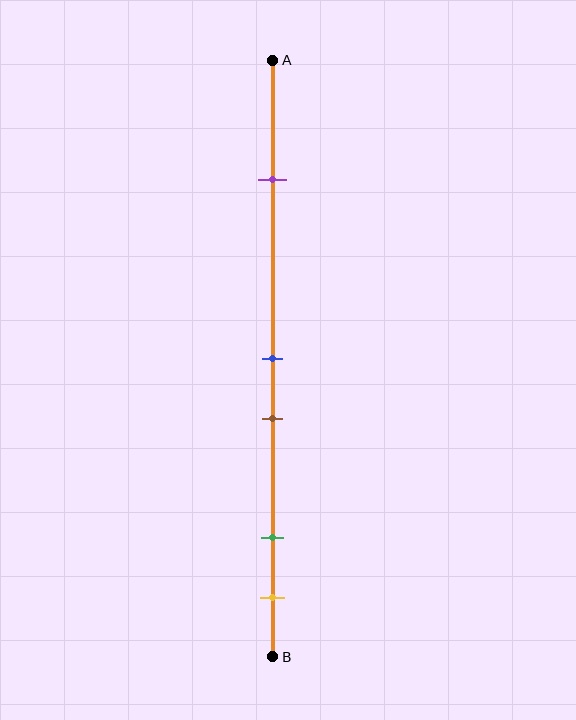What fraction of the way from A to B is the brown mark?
The brown mark is approximately 60% (0.6) of the way from A to B.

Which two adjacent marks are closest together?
The blue and brown marks are the closest adjacent pair.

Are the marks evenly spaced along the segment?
No, the marks are not evenly spaced.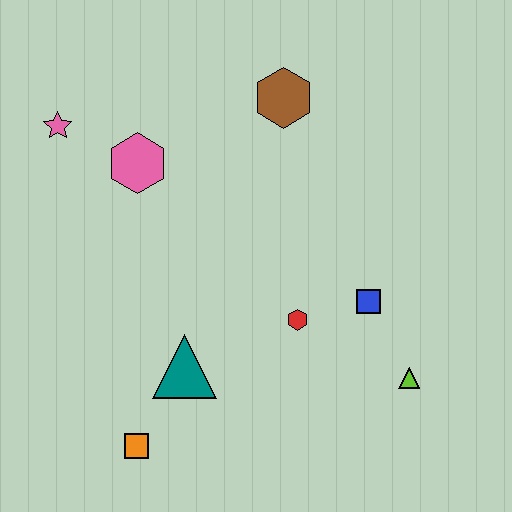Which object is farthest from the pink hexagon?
The lime triangle is farthest from the pink hexagon.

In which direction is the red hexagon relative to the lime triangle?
The red hexagon is to the left of the lime triangle.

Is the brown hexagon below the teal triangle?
No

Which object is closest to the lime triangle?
The blue square is closest to the lime triangle.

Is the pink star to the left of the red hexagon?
Yes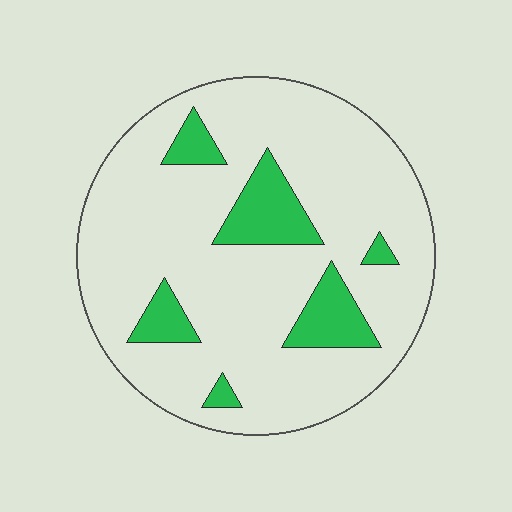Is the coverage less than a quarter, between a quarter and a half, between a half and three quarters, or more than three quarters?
Less than a quarter.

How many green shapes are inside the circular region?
6.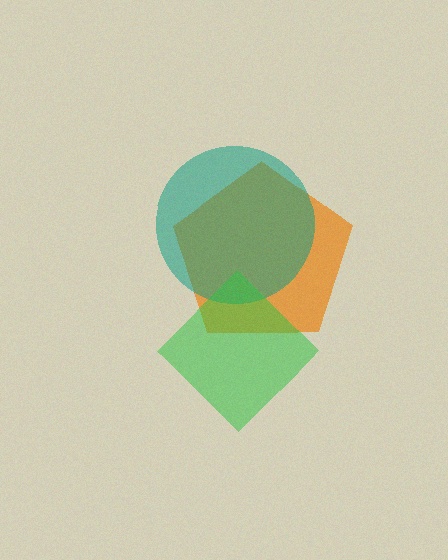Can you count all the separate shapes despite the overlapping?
Yes, there are 3 separate shapes.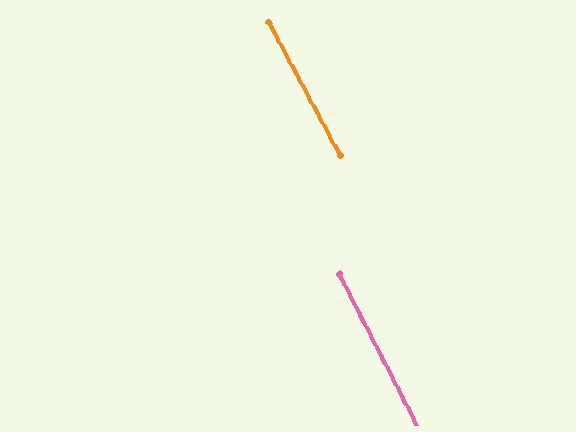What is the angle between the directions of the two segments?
Approximately 1 degree.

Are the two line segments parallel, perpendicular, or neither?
Parallel — their directions differ by only 1.0°.